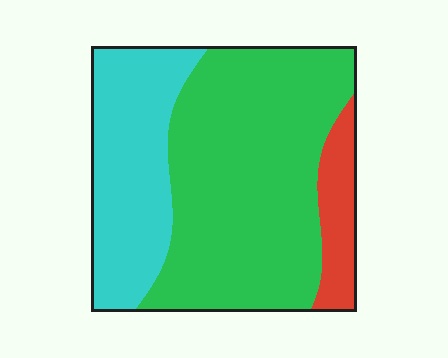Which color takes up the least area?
Red, at roughly 10%.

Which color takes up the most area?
Green, at roughly 60%.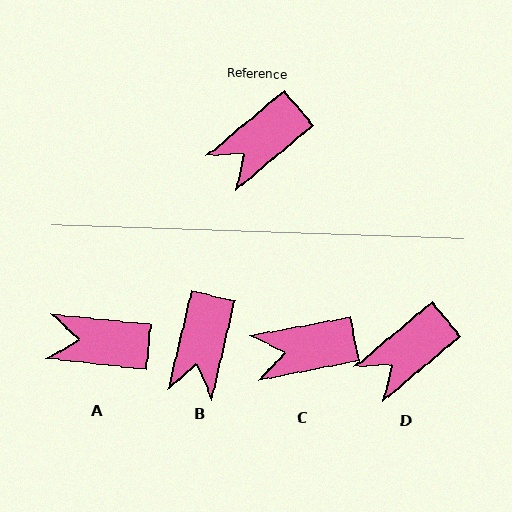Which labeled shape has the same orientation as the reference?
D.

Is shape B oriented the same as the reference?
No, it is off by about 37 degrees.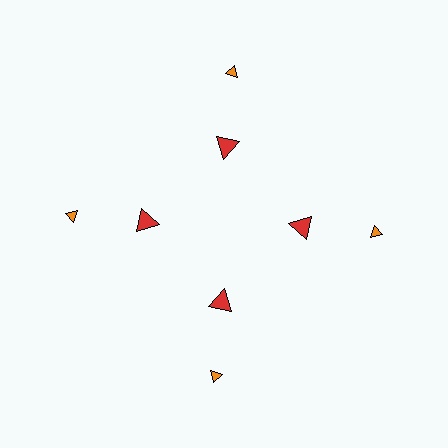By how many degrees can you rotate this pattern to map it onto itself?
The pattern maps onto itself every 90 degrees of rotation.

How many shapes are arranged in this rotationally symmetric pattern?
There are 8 shapes, arranged in 4 groups of 2.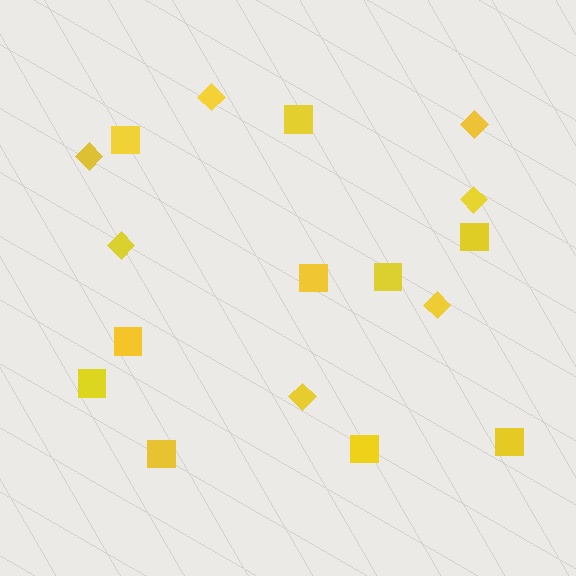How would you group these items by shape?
There are 2 groups: one group of diamonds (7) and one group of squares (10).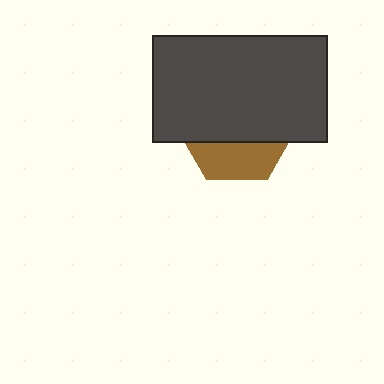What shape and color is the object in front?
The object in front is a dark gray rectangle.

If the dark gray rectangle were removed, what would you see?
You would see the complete brown hexagon.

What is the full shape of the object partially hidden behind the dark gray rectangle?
The partially hidden object is a brown hexagon.